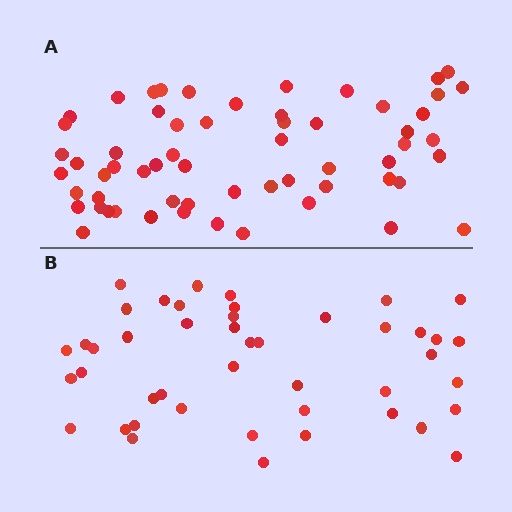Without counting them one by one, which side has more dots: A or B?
Region A (the top region) has more dots.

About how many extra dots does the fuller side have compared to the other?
Region A has approximately 15 more dots than region B.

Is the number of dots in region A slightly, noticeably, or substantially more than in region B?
Region A has noticeably more, but not dramatically so. The ratio is roughly 1.3 to 1.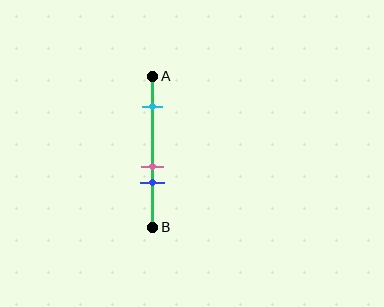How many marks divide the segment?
There are 3 marks dividing the segment.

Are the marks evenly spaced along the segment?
No, the marks are not evenly spaced.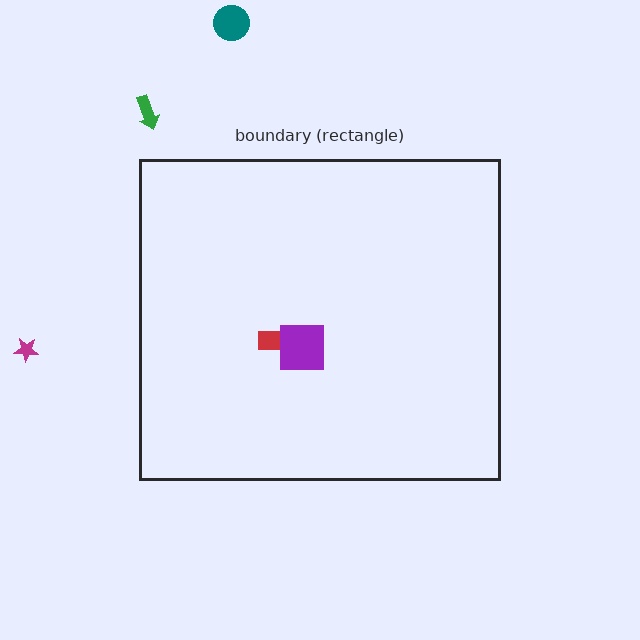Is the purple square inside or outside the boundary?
Inside.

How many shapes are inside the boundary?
2 inside, 3 outside.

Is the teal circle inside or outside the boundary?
Outside.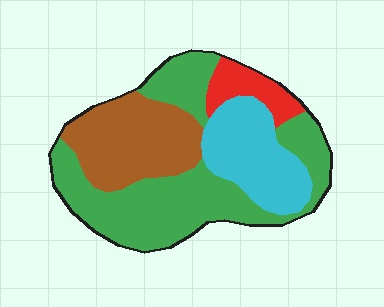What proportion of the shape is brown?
Brown covers 25% of the shape.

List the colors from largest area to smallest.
From largest to smallest: green, brown, cyan, red.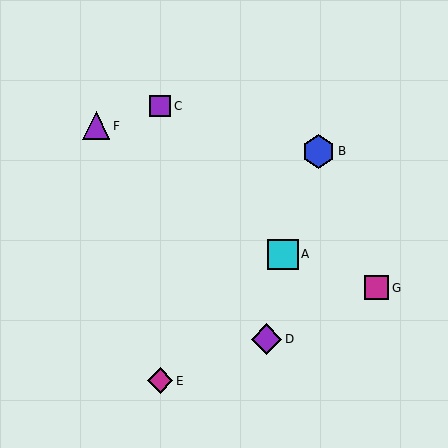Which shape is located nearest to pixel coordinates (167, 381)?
The magenta diamond (labeled E) at (160, 381) is nearest to that location.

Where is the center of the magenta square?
The center of the magenta square is at (377, 288).